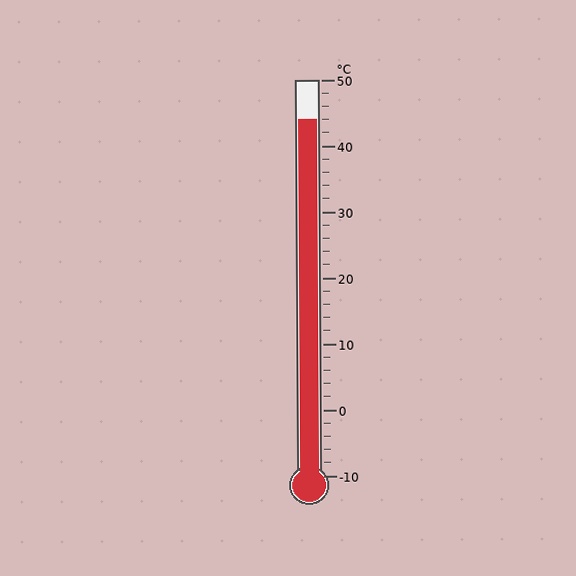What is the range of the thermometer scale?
The thermometer scale ranges from -10°C to 50°C.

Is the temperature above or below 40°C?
The temperature is above 40°C.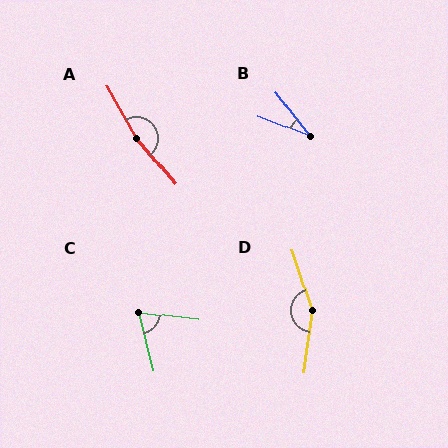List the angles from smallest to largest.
B (30°), C (69°), D (155°), A (170°).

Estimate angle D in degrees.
Approximately 155 degrees.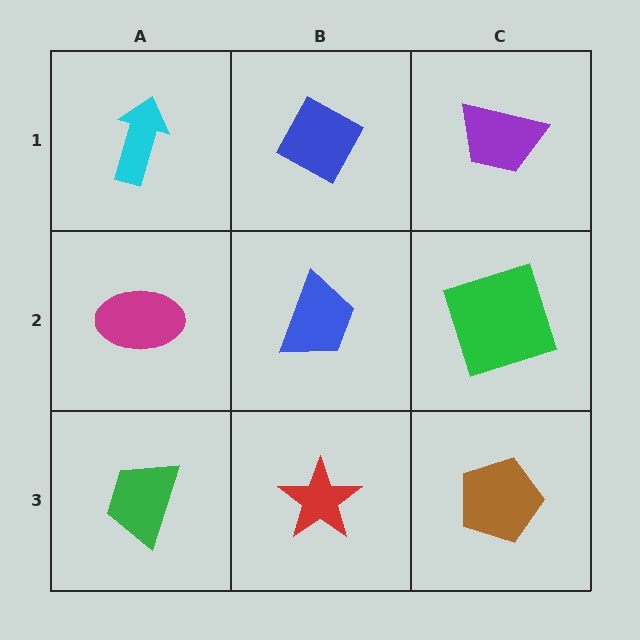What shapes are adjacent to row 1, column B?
A blue trapezoid (row 2, column B), a cyan arrow (row 1, column A), a purple trapezoid (row 1, column C).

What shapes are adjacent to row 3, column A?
A magenta ellipse (row 2, column A), a red star (row 3, column B).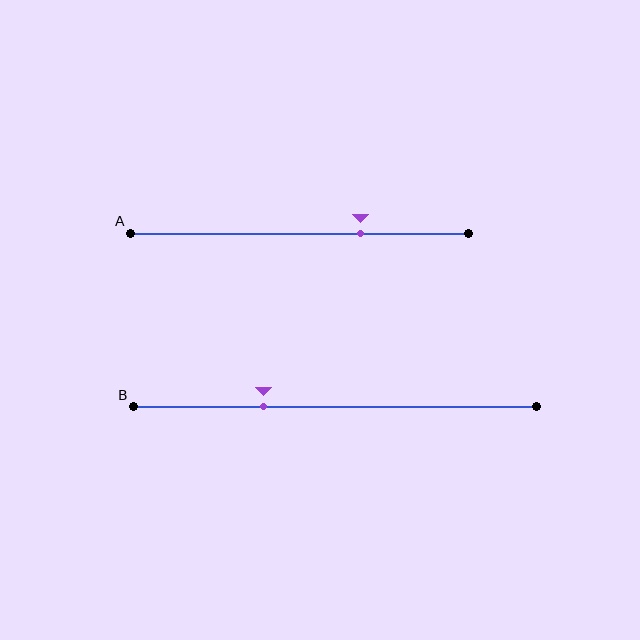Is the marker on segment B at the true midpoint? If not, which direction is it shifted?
No, the marker on segment B is shifted to the left by about 18% of the segment length.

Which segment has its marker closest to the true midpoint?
Segment B has its marker closest to the true midpoint.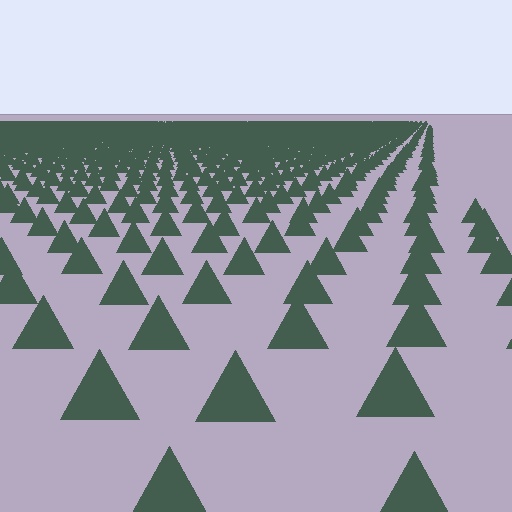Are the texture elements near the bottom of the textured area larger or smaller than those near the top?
Larger. Near the bottom, elements are closer to the viewer and appear at a bigger on-screen size.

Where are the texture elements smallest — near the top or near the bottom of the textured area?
Near the top.